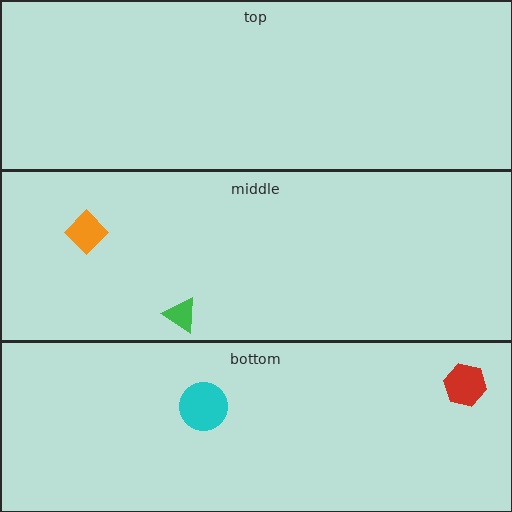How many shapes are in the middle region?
2.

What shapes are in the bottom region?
The cyan circle, the red hexagon.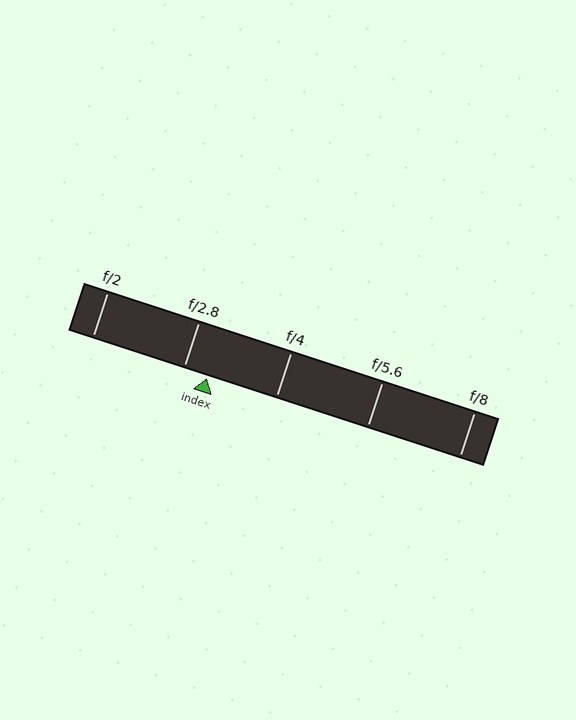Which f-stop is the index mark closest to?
The index mark is closest to f/2.8.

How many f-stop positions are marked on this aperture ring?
There are 5 f-stop positions marked.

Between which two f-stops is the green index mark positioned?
The index mark is between f/2.8 and f/4.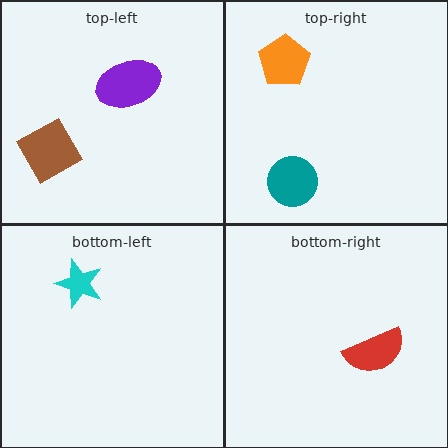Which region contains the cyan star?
The bottom-left region.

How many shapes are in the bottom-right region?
1.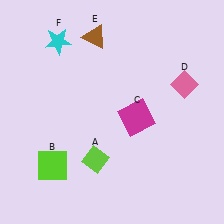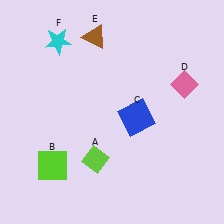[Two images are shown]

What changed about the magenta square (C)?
In Image 1, C is magenta. In Image 2, it changed to blue.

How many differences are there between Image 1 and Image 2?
There is 1 difference between the two images.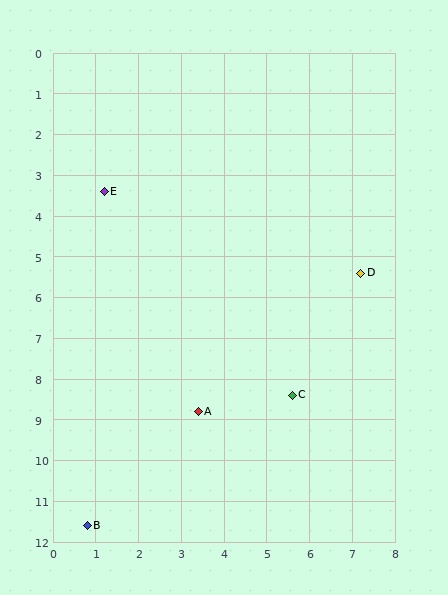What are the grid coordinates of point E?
Point E is at approximately (1.2, 3.4).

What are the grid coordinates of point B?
Point B is at approximately (0.8, 11.6).